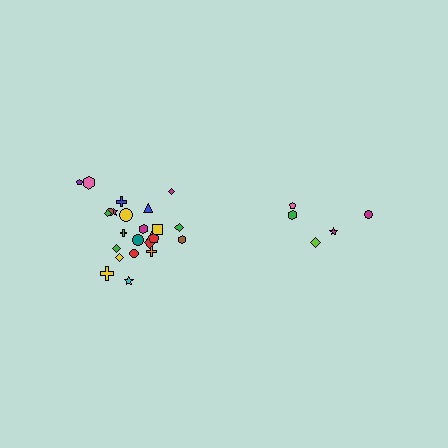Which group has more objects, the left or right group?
The left group.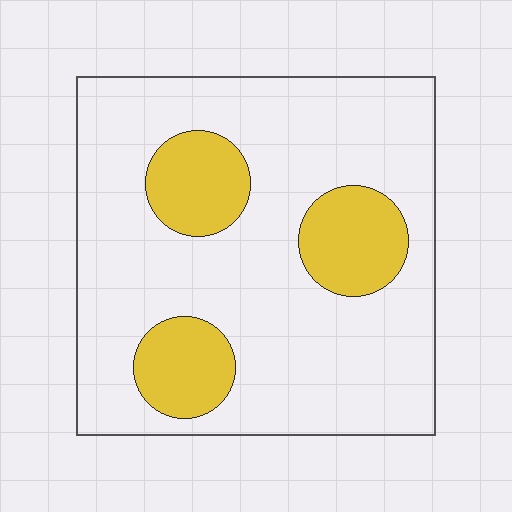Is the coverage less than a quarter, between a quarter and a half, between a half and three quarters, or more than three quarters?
Less than a quarter.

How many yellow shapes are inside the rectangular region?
3.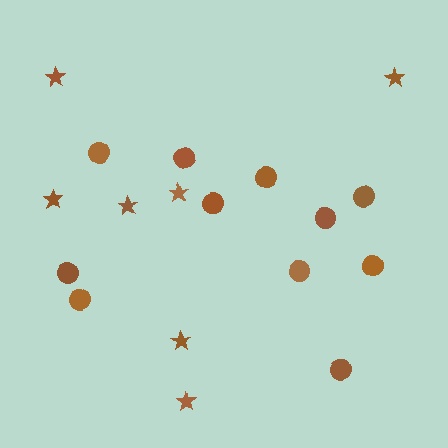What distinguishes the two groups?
There are 2 groups: one group of circles (11) and one group of stars (7).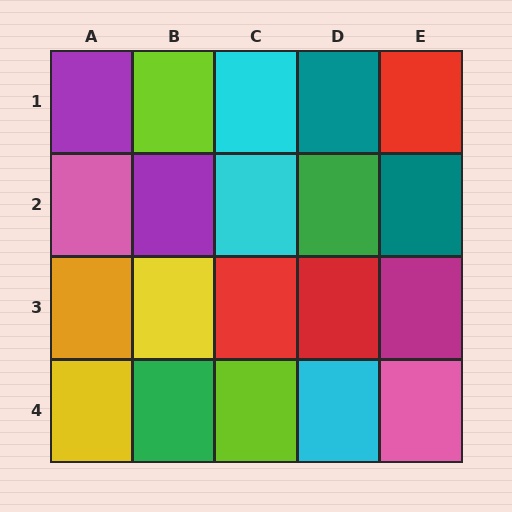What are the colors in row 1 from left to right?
Purple, lime, cyan, teal, red.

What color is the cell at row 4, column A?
Yellow.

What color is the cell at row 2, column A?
Pink.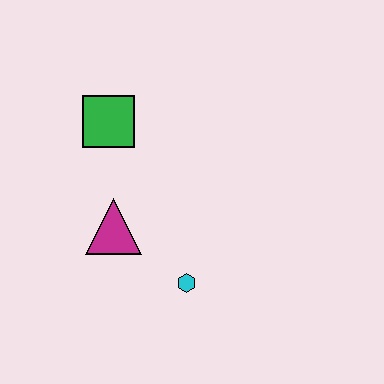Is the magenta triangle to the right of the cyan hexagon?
No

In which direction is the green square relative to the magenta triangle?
The green square is above the magenta triangle.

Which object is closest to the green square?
The magenta triangle is closest to the green square.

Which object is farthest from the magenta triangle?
The green square is farthest from the magenta triangle.